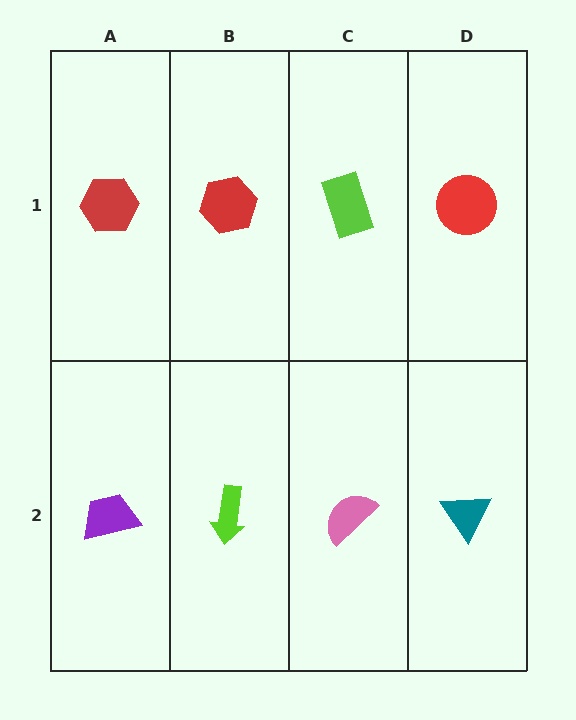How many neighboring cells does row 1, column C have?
3.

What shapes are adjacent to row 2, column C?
A lime rectangle (row 1, column C), a lime arrow (row 2, column B), a teal triangle (row 2, column D).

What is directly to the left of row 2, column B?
A purple trapezoid.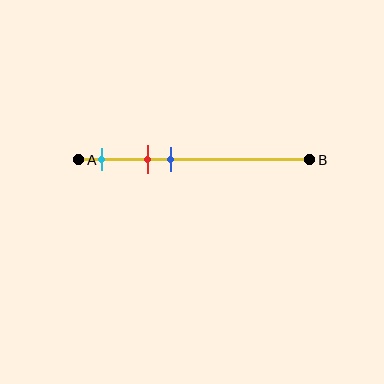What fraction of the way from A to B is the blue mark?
The blue mark is approximately 40% (0.4) of the way from A to B.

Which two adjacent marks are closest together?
The red and blue marks are the closest adjacent pair.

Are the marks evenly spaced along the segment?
Yes, the marks are approximately evenly spaced.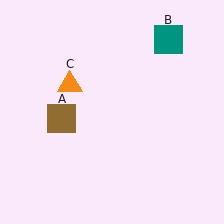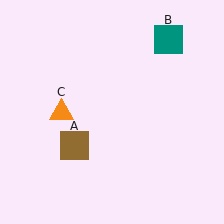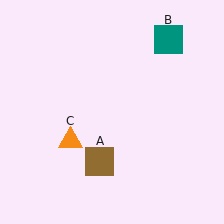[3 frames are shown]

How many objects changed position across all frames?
2 objects changed position: brown square (object A), orange triangle (object C).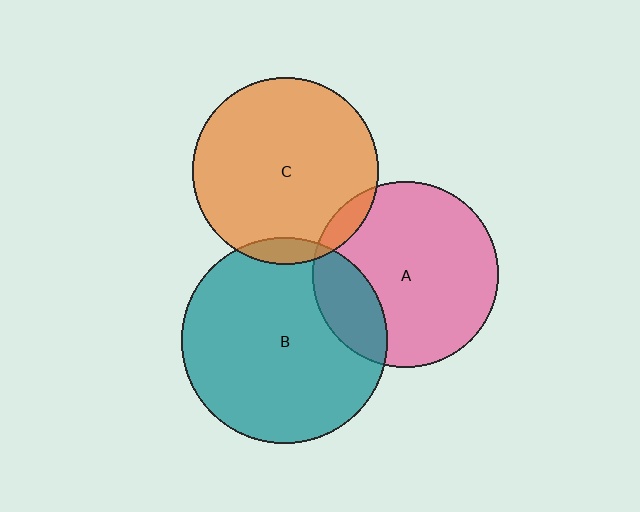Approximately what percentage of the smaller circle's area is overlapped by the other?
Approximately 5%.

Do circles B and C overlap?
Yes.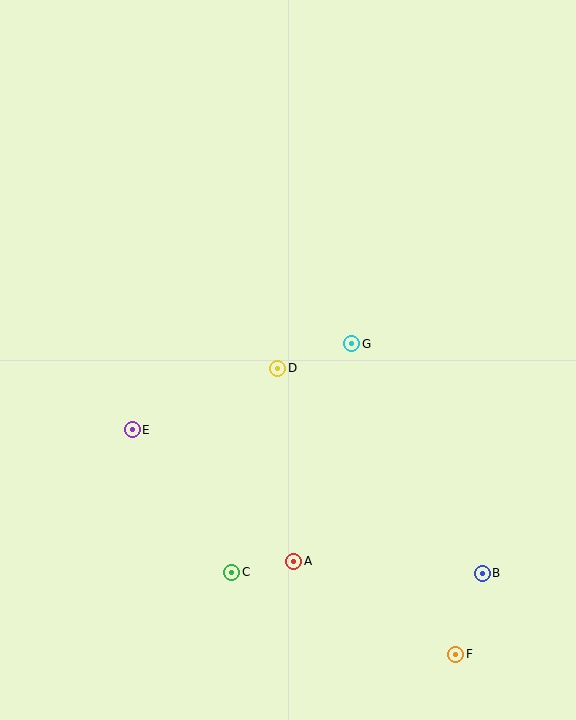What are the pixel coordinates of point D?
Point D is at (278, 368).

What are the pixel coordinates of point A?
Point A is at (294, 561).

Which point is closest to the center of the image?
Point D at (278, 368) is closest to the center.